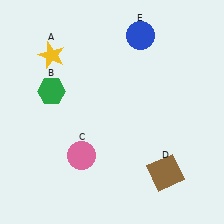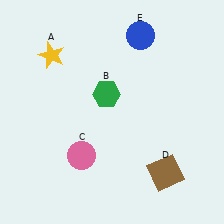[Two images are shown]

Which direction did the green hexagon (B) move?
The green hexagon (B) moved right.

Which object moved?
The green hexagon (B) moved right.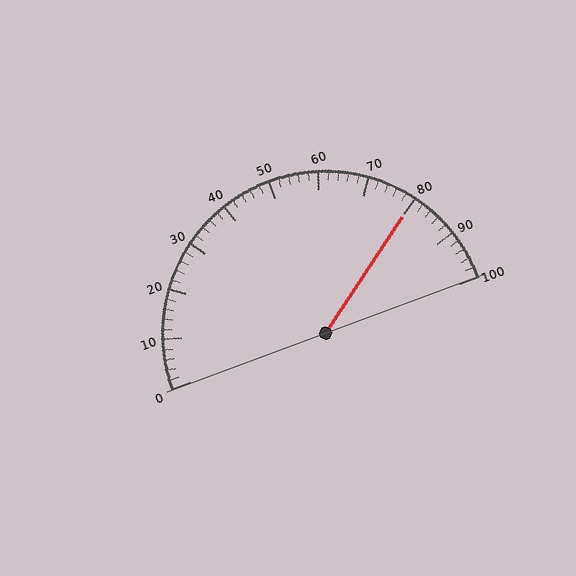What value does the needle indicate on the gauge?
The needle indicates approximately 80.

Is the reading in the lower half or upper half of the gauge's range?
The reading is in the upper half of the range (0 to 100).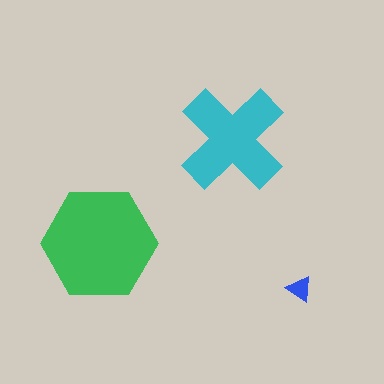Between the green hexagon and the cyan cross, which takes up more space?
The green hexagon.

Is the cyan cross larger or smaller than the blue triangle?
Larger.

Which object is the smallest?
The blue triangle.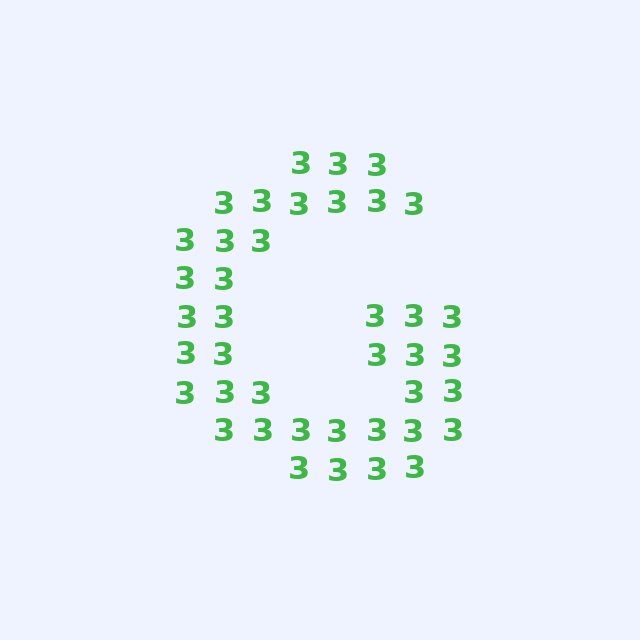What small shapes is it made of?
It is made of small digit 3's.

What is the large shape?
The large shape is the letter G.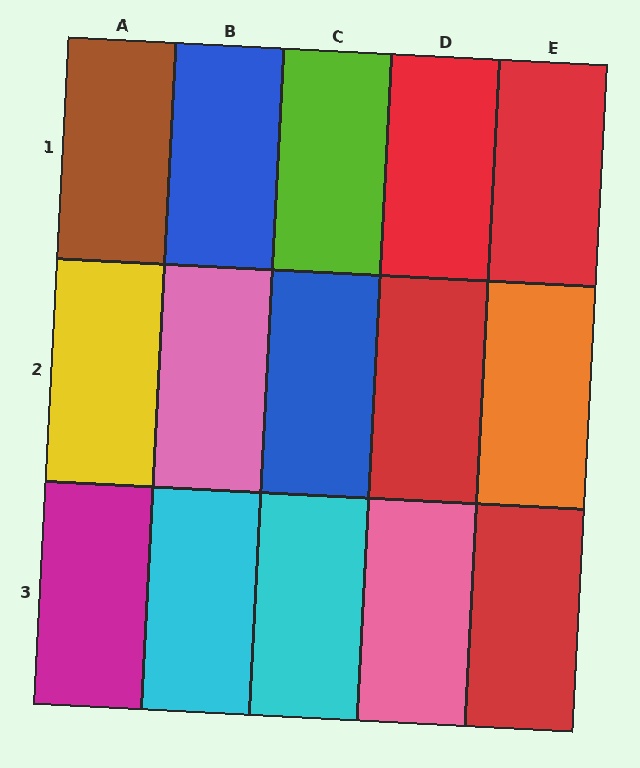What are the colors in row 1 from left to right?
Brown, blue, lime, red, red.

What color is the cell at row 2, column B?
Pink.